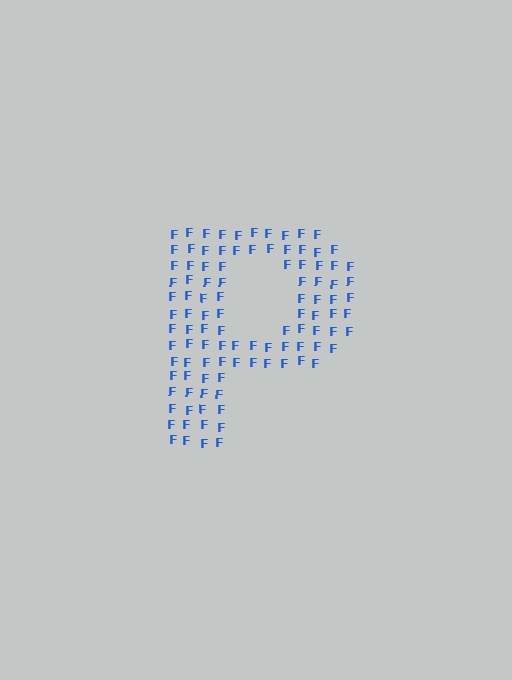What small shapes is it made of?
It is made of small letter F's.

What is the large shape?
The large shape is the letter P.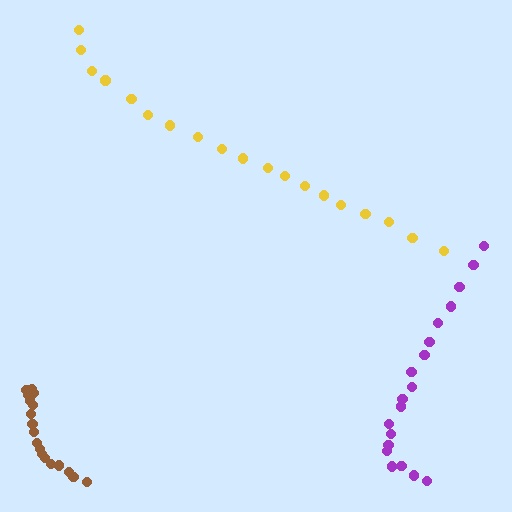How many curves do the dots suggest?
There are 3 distinct paths.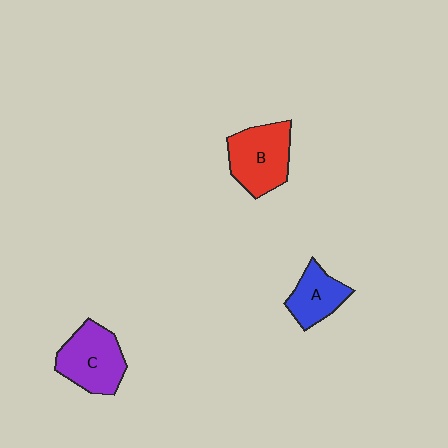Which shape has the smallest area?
Shape A (blue).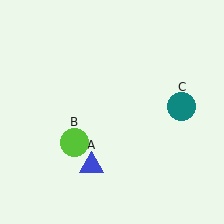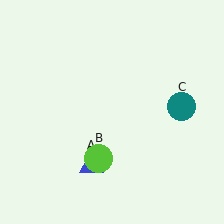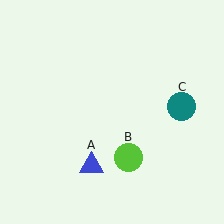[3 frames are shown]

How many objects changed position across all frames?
1 object changed position: lime circle (object B).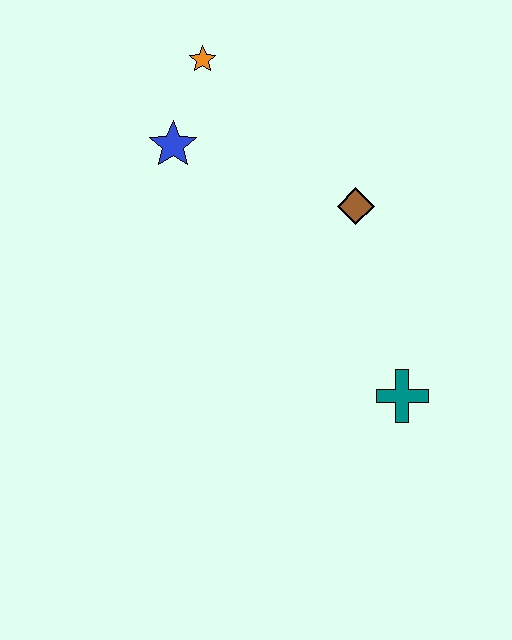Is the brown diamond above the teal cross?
Yes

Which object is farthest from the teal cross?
The orange star is farthest from the teal cross.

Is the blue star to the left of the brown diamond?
Yes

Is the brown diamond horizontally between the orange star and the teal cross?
Yes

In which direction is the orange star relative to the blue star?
The orange star is above the blue star.